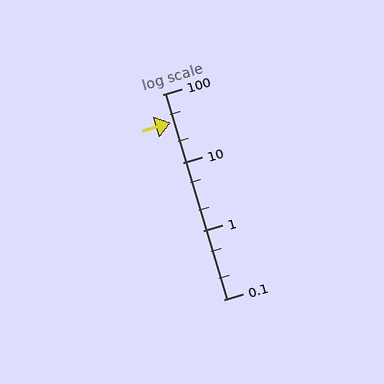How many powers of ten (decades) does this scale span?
The scale spans 3 decades, from 0.1 to 100.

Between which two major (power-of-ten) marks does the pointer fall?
The pointer is between 10 and 100.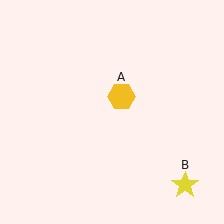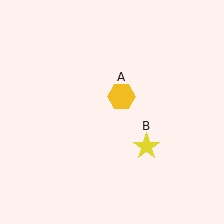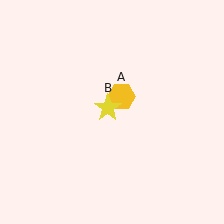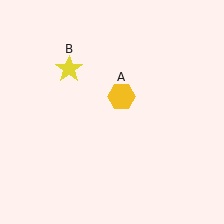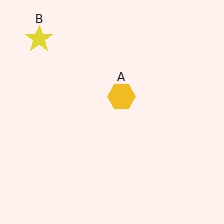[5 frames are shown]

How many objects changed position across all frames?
1 object changed position: yellow star (object B).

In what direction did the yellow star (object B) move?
The yellow star (object B) moved up and to the left.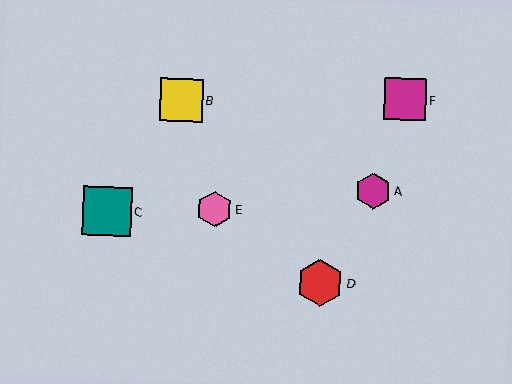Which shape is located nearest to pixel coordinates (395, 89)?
The magenta square (labeled F) at (405, 99) is nearest to that location.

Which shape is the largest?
The teal square (labeled C) is the largest.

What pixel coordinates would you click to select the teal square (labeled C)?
Click at (107, 211) to select the teal square C.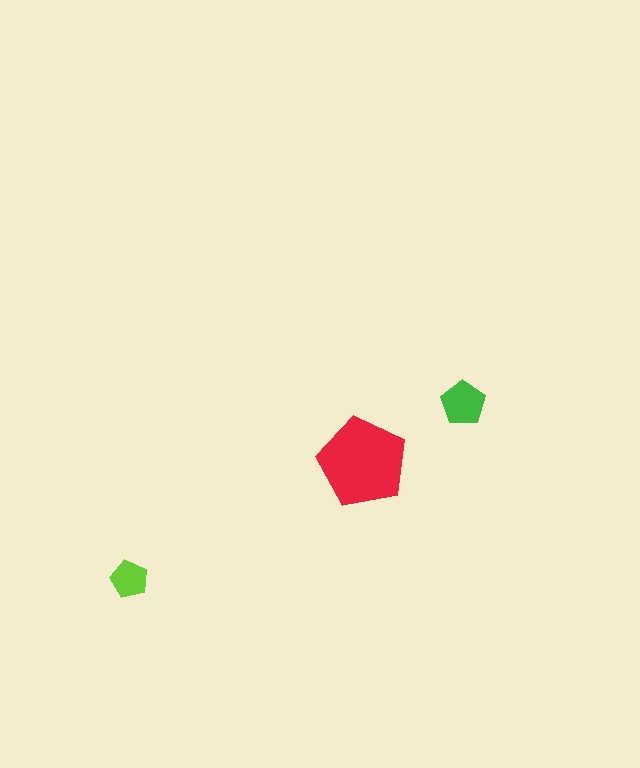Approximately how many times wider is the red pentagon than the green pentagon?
About 2 times wider.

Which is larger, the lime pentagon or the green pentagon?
The green one.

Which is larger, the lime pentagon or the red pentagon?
The red one.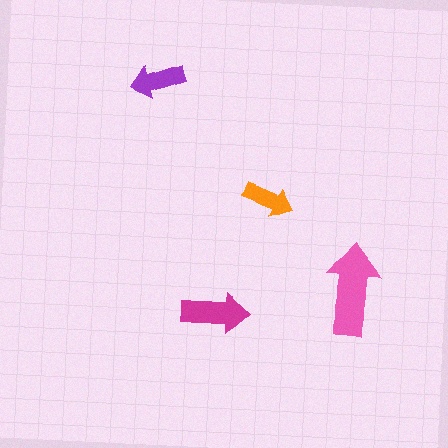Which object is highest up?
The purple arrow is topmost.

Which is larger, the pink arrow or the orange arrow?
The pink one.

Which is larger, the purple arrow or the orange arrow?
The purple one.